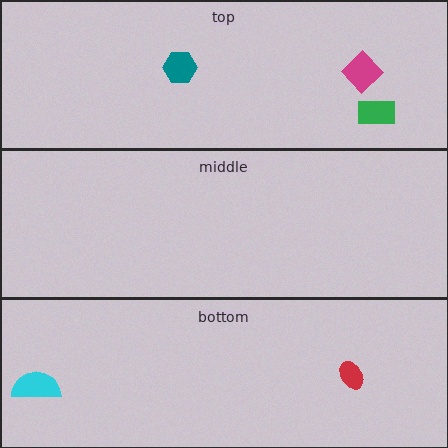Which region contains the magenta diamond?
The top region.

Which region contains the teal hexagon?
The top region.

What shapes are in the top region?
The magenta diamond, the teal hexagon, the green rectangle.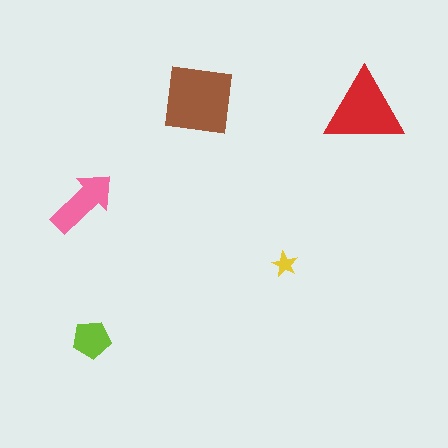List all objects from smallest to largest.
The yellow star, the lime pentagon, the pink arrow, the red triangle, the brown square.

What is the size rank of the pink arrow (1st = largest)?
3rd.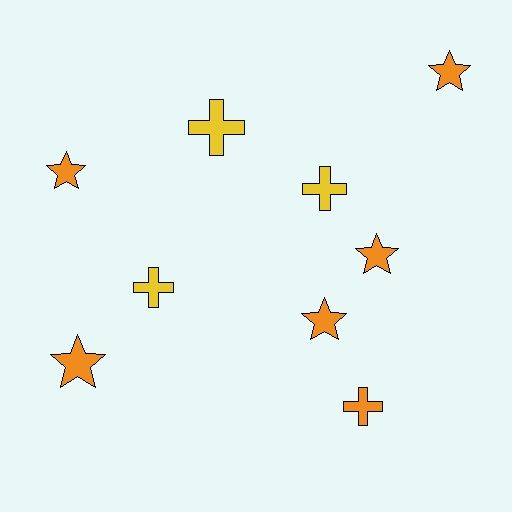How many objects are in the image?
There are 9 objects.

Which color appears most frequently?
Orange, with 6 objects.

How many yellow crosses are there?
There are 3 yellow crosses.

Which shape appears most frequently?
Star, with 5 objects.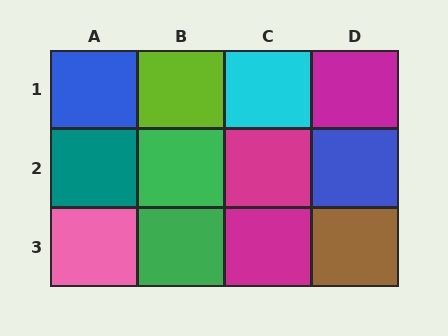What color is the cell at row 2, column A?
Teal.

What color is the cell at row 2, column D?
Blue.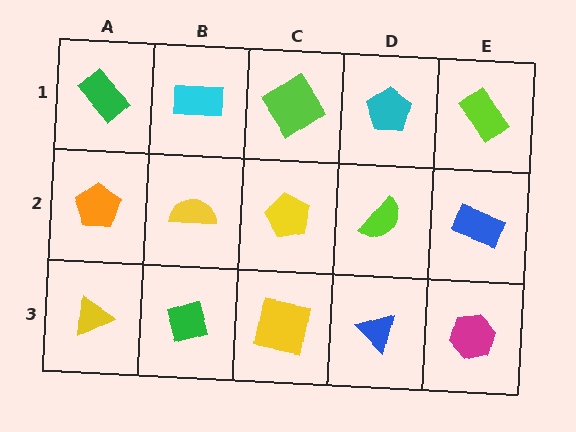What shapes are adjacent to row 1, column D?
A lime semicircle (row 2, column D), a lime diamond (row 1, column C), a lime rectangle (row 1, column E).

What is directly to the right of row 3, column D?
A magenta hexagon.